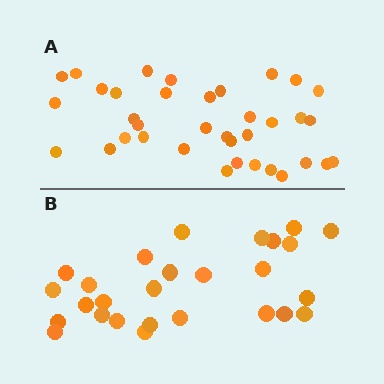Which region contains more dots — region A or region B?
Region A (the top region) has more dots.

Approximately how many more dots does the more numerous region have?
Region A has roughly 8 or so more dots than region B.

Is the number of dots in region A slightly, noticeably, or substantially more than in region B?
Region A has noticeably more, but not dramatically so. The ratio is roughly 1.3 to 1.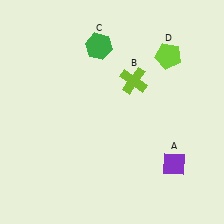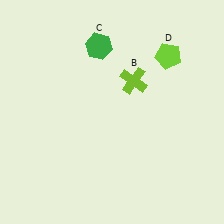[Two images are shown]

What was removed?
The purple diamond (A) was removed in Image 2.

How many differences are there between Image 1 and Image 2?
There is 1 difference between the two images.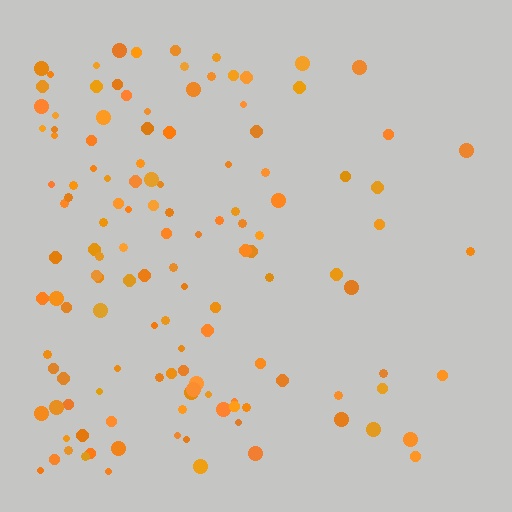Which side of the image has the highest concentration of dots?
The left.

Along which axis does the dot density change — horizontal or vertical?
Horizontal.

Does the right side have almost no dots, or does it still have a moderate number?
Still a moderate number, just noticeably fewer than the left.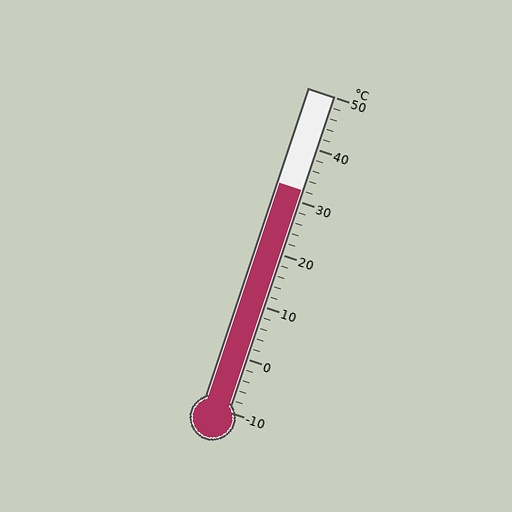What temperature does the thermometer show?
The thermometer shows approximately 32°C.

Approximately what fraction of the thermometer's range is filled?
The thermometer is filled to approximately 70% of its range.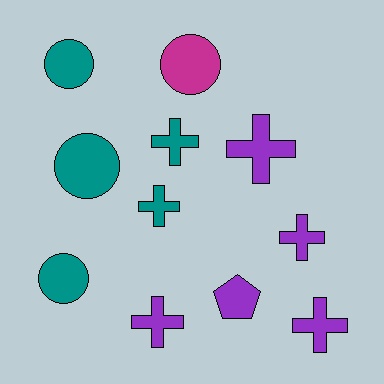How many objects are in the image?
There are 11 objects.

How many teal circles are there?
There are 3 teal circles.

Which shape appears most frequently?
Cross, with 6 objects.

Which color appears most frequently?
Teal, with 5 objects.